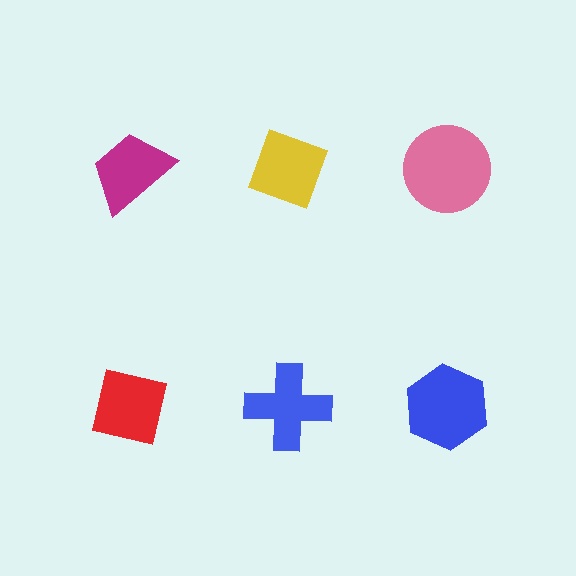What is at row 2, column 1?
A red square.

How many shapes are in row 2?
3 shapes.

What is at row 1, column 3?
A pink circle.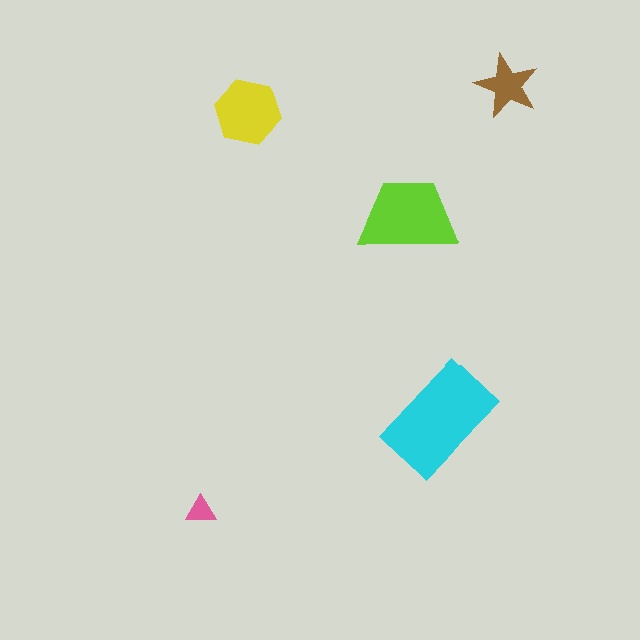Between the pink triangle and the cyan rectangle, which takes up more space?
The cyan rectangle.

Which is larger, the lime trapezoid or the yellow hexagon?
The lime trapezoid.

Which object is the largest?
The cyan rectangle.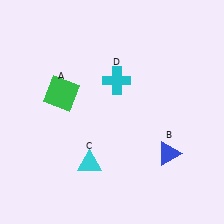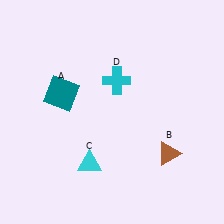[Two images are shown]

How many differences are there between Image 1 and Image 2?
There are 2 differences between the two images.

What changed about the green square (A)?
In Image 1, A is green. In Image 2, it changed to teal.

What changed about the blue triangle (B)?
In Image 1, B is blue. In Image 2, it changed to brown.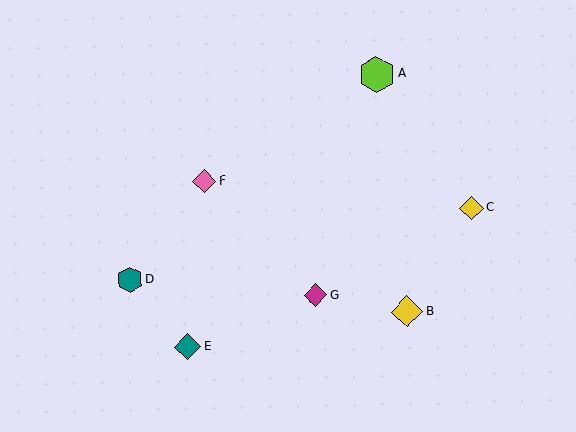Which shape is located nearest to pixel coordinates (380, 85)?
The lime hexagon (labeled A) at (377, 74) is nearest to that location.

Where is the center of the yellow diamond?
The center of the yellow diamond is at (471, 208).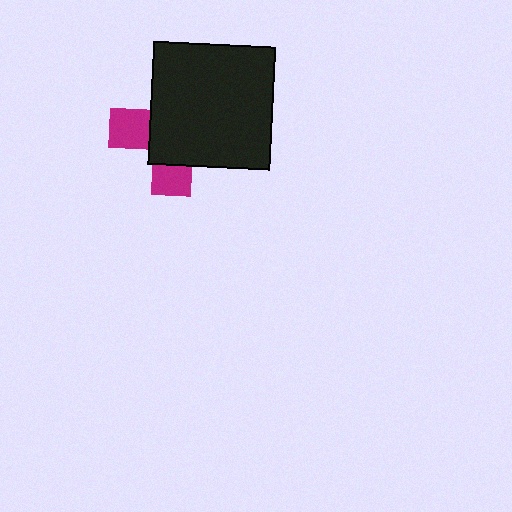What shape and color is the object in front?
The object in front is a black square.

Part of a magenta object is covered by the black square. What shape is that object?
It is a cross.